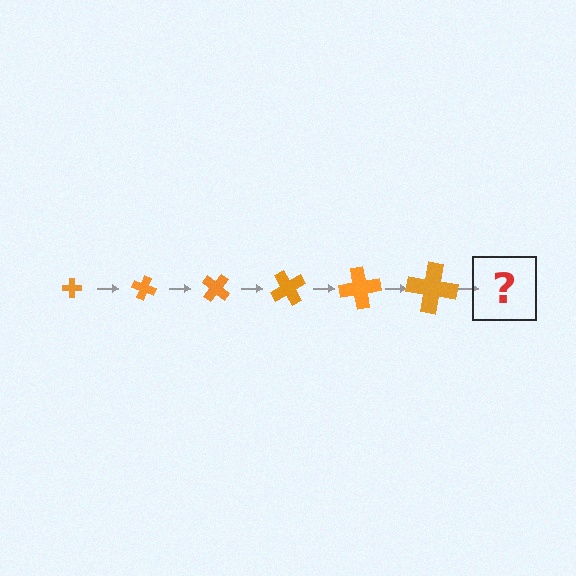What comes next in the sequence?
The next element should be a cross, larger than the previous one and rotated 120 degrees from the start.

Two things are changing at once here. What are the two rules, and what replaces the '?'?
The two rules are that the cross grows larger each step and it rotates 20 degrees each step. The '?' should be a cross, larger than the previous one and rotated 120 degrees from the start.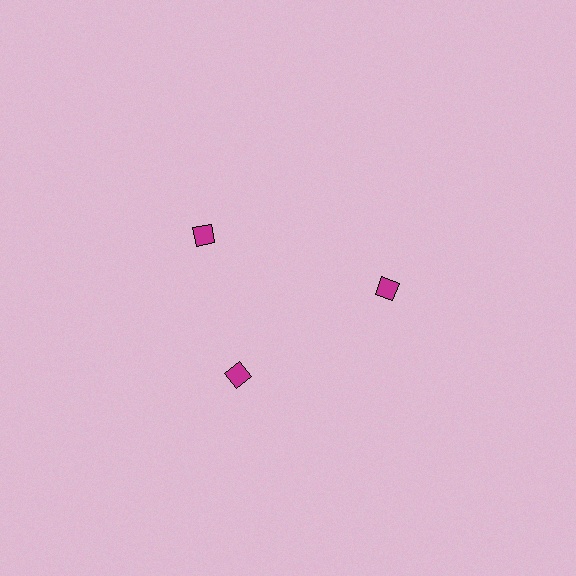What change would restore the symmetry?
The symmetry would be restored by rotating it back into even spacing with its neighbors so that all 3 diamonds sit at equal angles and equal distance from the center.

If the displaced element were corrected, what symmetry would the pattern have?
It would have 3-fold rotational symmetry — the pattern would map onto itself every 120 degrees.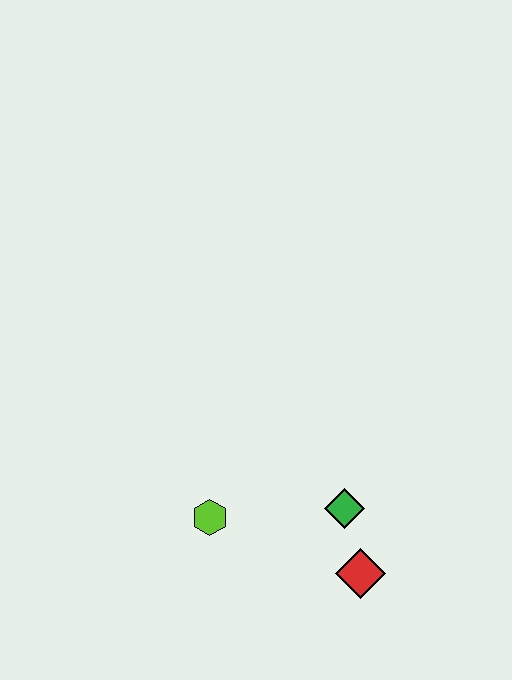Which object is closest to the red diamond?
The green diamond is closest to the red diamond.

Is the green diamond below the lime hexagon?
No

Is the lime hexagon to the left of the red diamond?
Yes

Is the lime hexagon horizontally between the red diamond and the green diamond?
No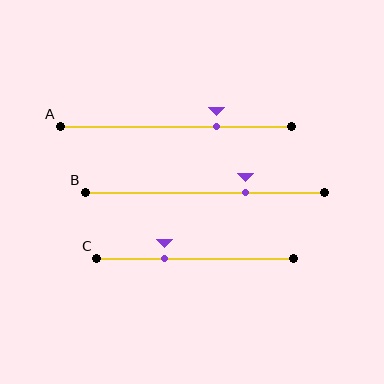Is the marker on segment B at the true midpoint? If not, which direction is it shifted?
No, the marker on segment B is shifted to the right by about 17% of the segment length.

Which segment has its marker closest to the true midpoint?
Segment C has its marker closest to the true midpoint.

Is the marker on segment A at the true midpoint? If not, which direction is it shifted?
No, the marker on segment A is shifted to the right by about 18% of the segment length.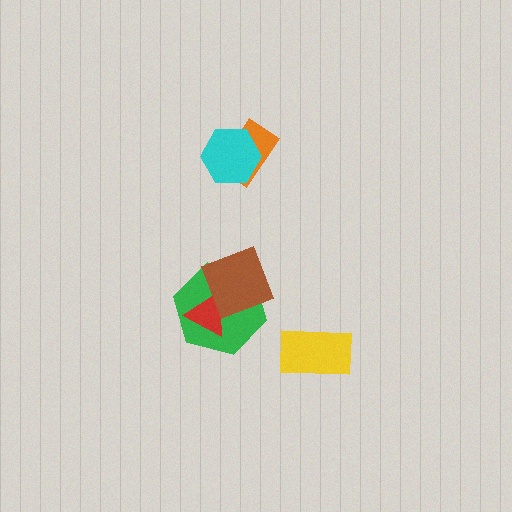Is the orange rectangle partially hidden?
Yes, it is partially covered by another shape.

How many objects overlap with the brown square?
2 objects overlap with the brown square.